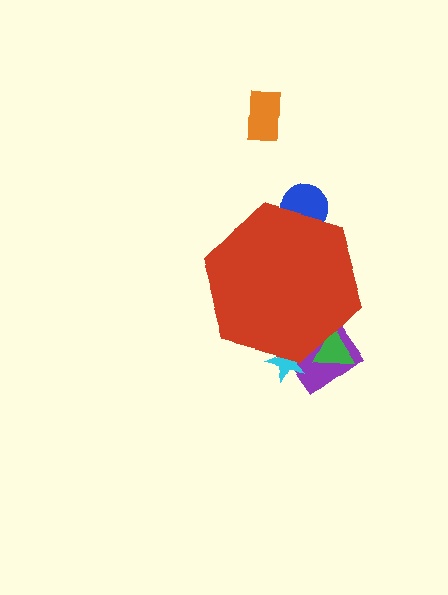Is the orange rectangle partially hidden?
No, the orange rectangle is fully visible.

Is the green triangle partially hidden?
Yes, the green triangle is partially hidden behind the red hexagon.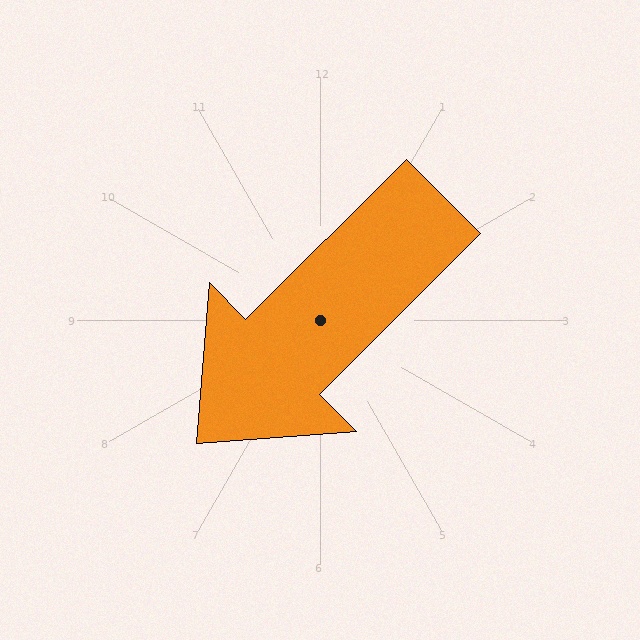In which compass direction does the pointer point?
Southwest.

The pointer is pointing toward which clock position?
Roughly 8 o'clock.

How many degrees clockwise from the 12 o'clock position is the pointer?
Approximately 225 degrees.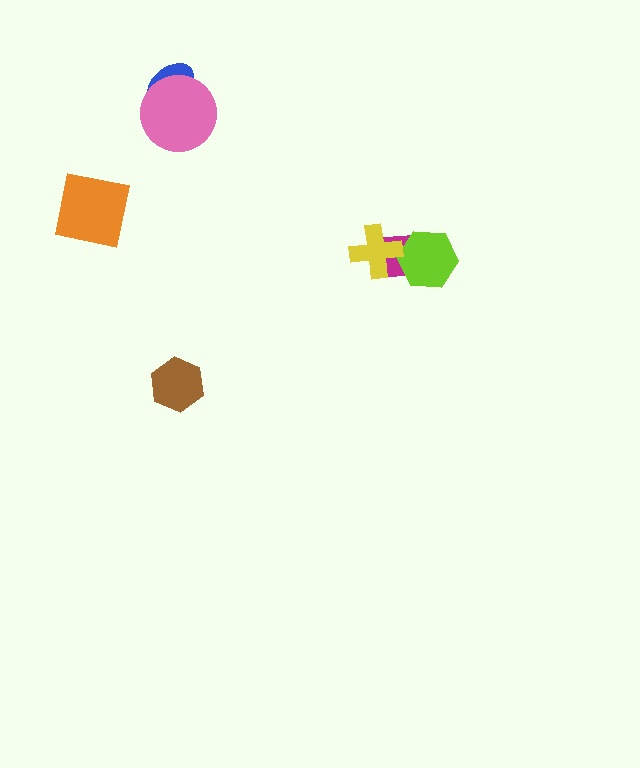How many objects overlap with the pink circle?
1 object overlaps with the pink circle.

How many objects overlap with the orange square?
0 objects overlap with the orange square.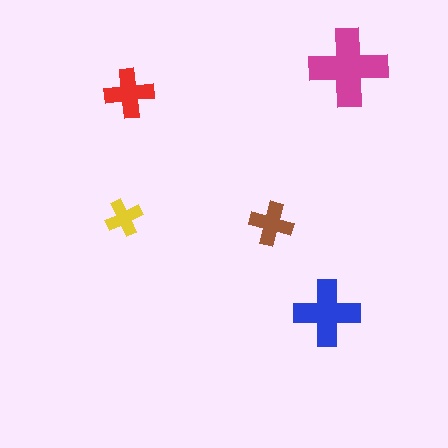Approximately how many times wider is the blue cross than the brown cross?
About 1.5 times wider.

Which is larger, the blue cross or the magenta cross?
The magenta one.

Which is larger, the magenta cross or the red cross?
The magenta one.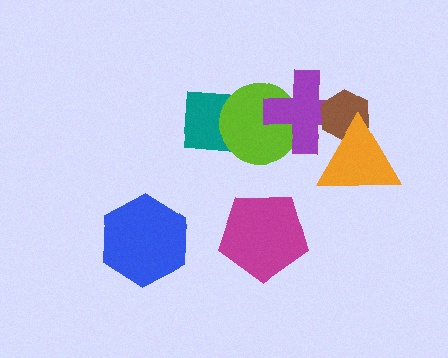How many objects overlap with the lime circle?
2 objects overlap with the lime circle.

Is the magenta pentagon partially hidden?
No, no other shape covers it.